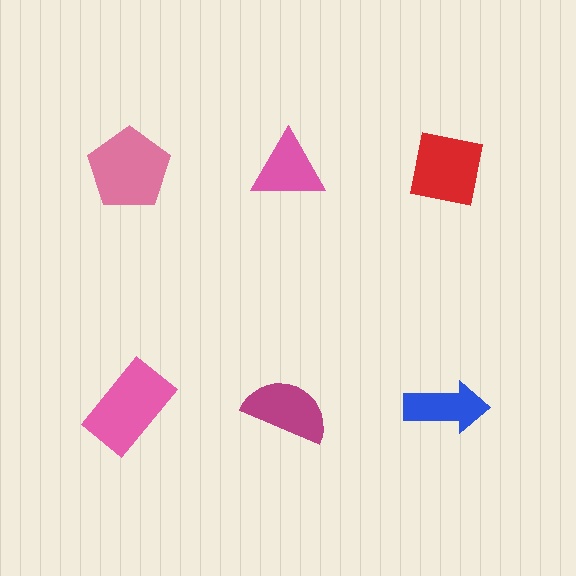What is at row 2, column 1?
A pink rectangle.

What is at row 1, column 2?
A pink triangle.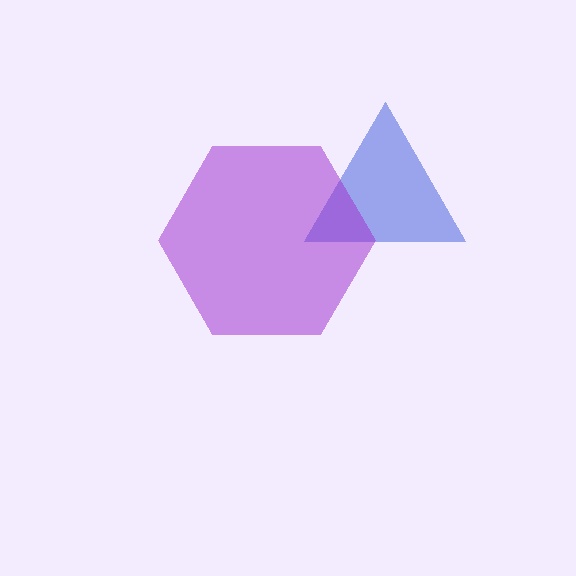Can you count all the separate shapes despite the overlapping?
Yes, there are 2 separate shapes.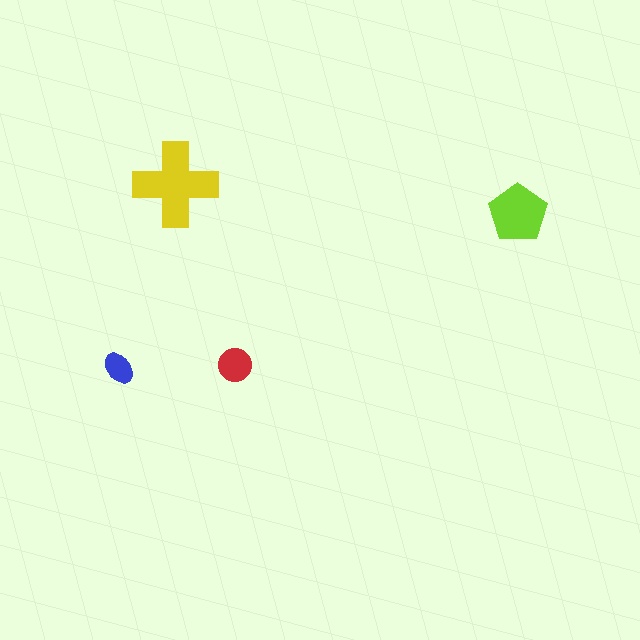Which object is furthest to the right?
The lime pentagon is rightmost.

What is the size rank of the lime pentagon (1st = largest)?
2nd.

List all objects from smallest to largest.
The blue ellipse, the red circle, the lime pentagon, the yellow cross.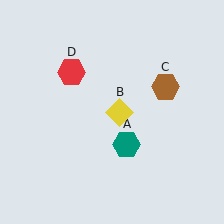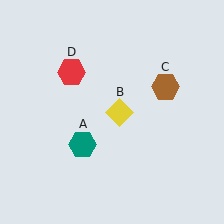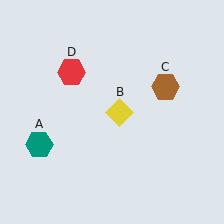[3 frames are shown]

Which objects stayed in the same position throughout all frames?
Yellow diamond (object B) and brown hexagon (object C) and red hexagon (object D) remained stationary.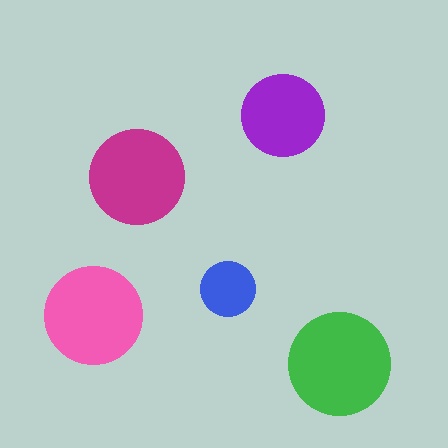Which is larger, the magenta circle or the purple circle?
The magenta one.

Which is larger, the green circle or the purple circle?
The green one.